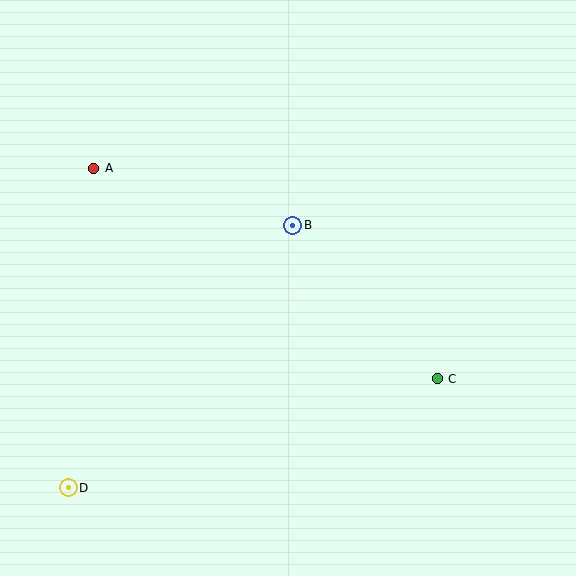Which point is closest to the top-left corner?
Point A is closest to the top-left corner.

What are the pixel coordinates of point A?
Point A is at (94, 168).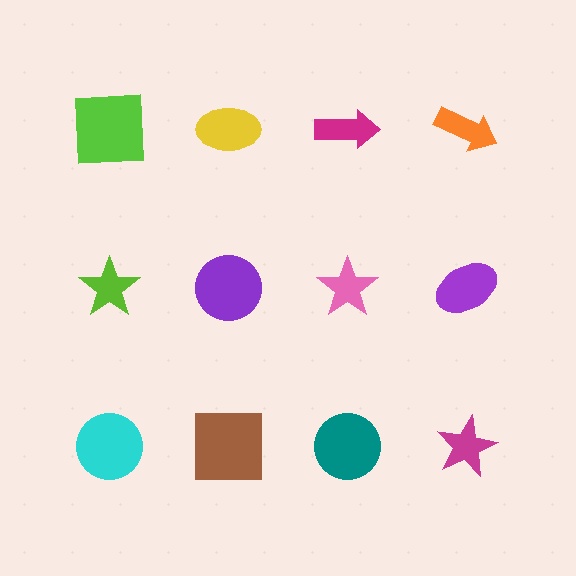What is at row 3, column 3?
A teal circle.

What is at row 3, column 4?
A magenta star.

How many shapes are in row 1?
4 shapes.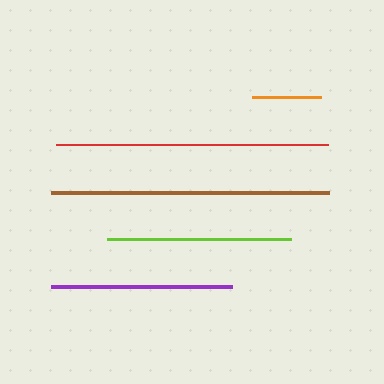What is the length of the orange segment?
The orange segment is approximately 70 pixels long.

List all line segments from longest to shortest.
From longest to shortest: brown, red, lime, purple, orange.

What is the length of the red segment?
The red segment is approximately 273 pixels long.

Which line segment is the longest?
The brown line is the longest at approximately 278 pixels.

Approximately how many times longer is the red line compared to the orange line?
The red line is approximately 3.9 times the length of the orange line.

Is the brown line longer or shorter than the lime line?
The brown line is longer than the lime line.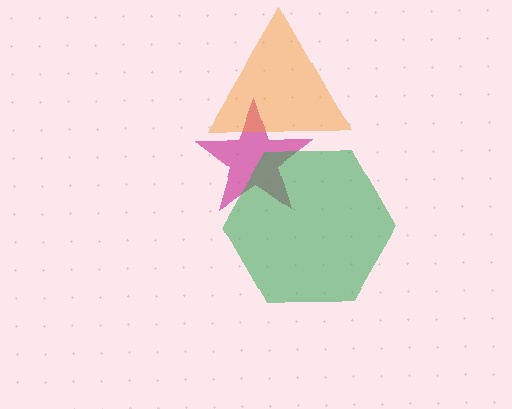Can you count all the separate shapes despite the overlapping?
Yes, there are 3 separate shapes.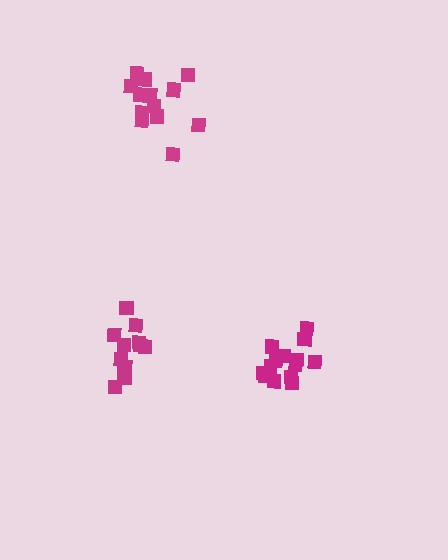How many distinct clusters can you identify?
There are 3 distinct clusters.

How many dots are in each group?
Group 1: 14 dots, Group 2: 13 dots, Group 3: 11 dots (38 total).